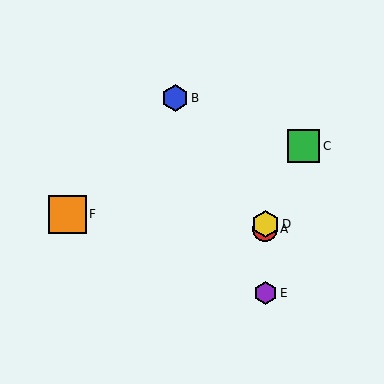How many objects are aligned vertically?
3 objects (A, D, E) are aligned vertically.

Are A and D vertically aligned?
Yes, both are at x≈265.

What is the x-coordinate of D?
Object D is at x≈265.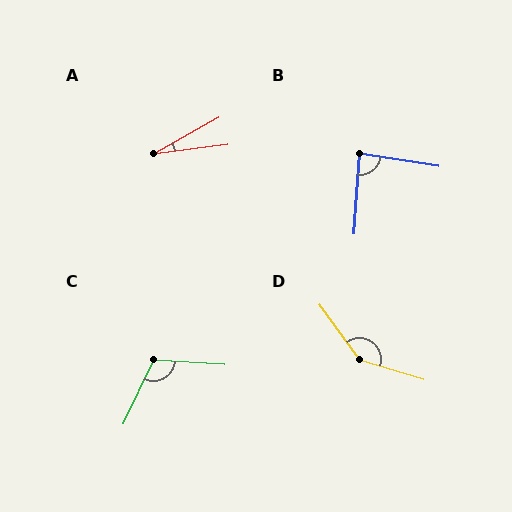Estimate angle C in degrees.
Approximately 112 degrees.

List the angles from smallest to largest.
A (22°), B (85°), C (112°), D (143°).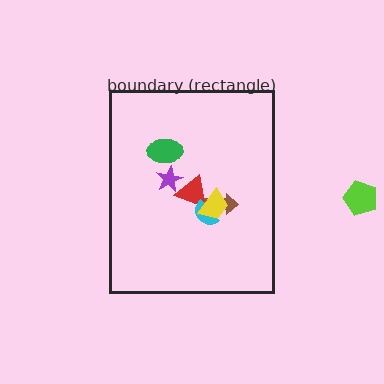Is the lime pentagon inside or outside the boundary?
Outside.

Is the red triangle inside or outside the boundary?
Inside.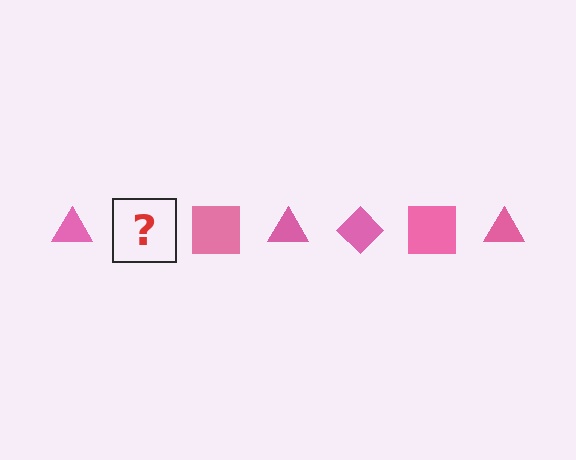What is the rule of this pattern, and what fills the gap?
The rule is that the pattern cycles through triangle, diamond, square shapes in pink. The gap should be filled with a pink diamond.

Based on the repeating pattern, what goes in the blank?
The blank should be a pink diamond.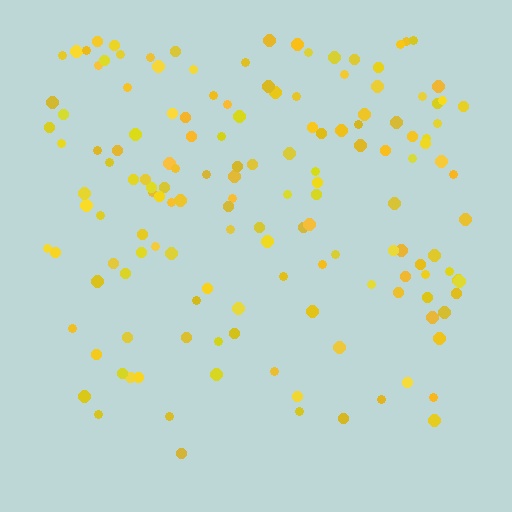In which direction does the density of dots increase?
From bottom to top, with the top side densest.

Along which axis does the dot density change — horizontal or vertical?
Vertical.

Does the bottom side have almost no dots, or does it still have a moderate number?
Still a moderate number, just noticeably fewer than the top.